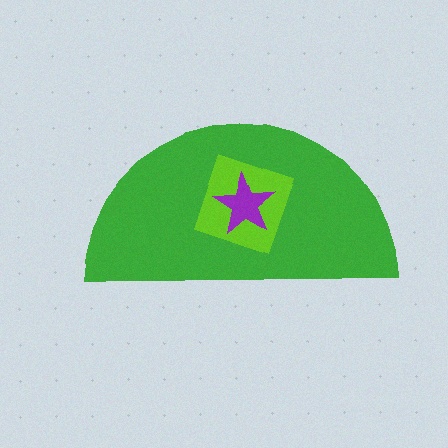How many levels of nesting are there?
3.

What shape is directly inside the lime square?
The purple star.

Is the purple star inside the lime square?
Yes.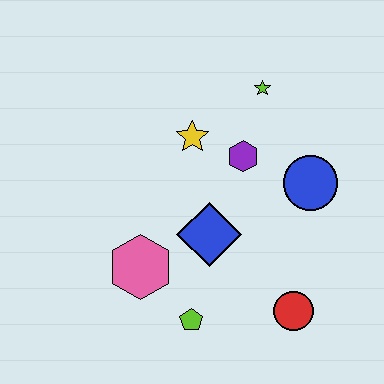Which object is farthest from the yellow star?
The red circle is farthest from the yellow star.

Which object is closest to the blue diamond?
The pink hexagon is closest to the blue diamond.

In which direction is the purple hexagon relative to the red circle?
The purple hexagon is above the red circle.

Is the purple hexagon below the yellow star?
Yes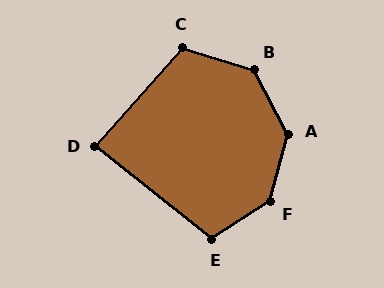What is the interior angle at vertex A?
Approximately 137 degrees (obtuse).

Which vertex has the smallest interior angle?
D, at approximately 87 degrees.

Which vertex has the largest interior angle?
F, at approximately 138 degrees.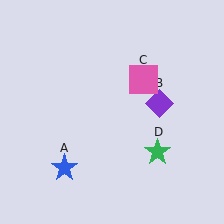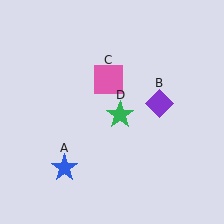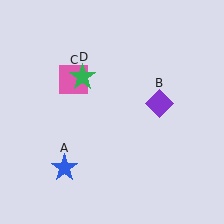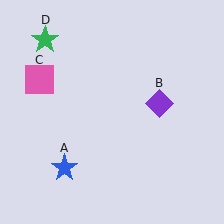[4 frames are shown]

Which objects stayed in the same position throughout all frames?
Blue star (object A) and purple diamond (object B) remained stationary.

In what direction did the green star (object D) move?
The green star (object D) moved up and to the left.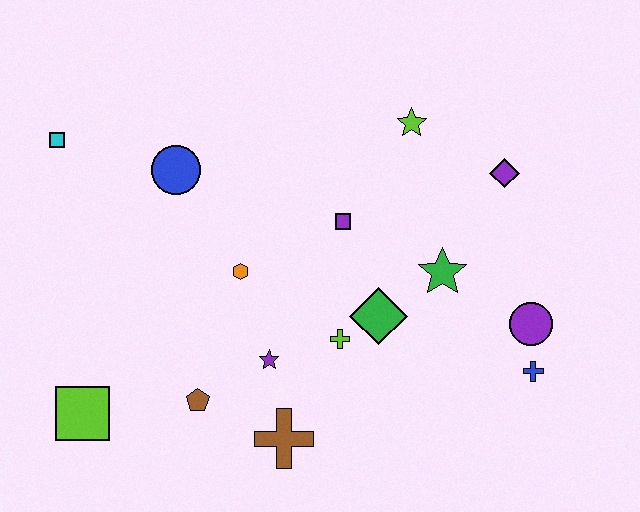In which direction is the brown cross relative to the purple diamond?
The brown cross is below the purple diamond.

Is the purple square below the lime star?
Yes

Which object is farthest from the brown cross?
The cyan square is farthest from the brown cross.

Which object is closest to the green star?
The green diamond is closest to the green star.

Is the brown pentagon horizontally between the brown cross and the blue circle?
Yes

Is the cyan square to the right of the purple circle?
No